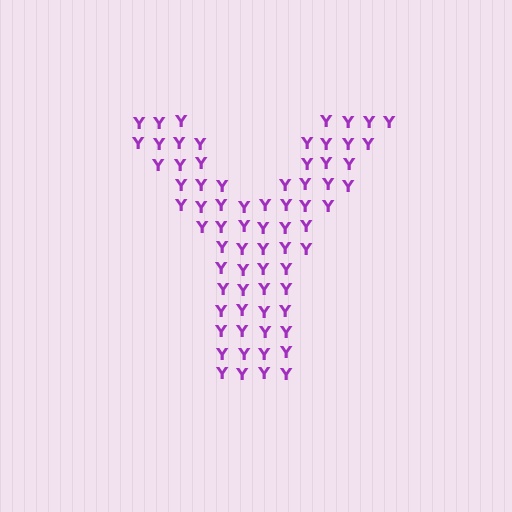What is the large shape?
The large shape is the letter Y.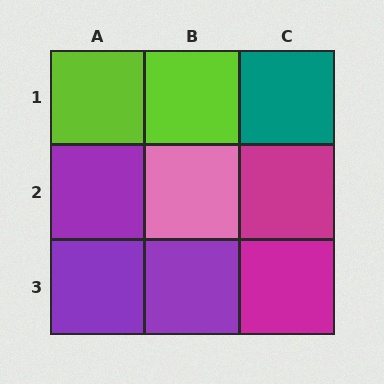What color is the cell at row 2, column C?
Magenta.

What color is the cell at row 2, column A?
Purple.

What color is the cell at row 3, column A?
Purple.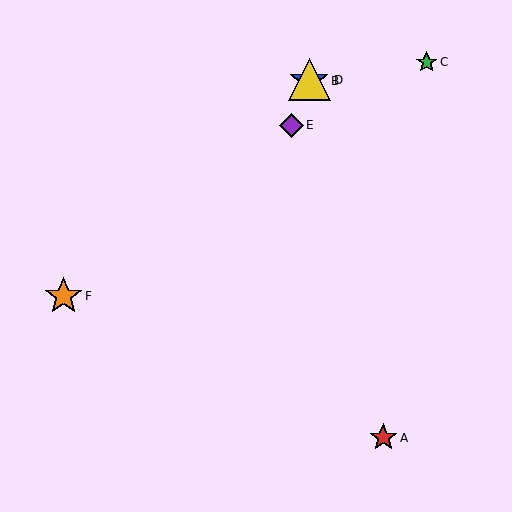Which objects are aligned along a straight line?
Objects B, D, E are aligned along a straight line.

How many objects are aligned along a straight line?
3 objects (B, D, E) are aligned along a straight line.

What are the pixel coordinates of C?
Object C is at (427, 62).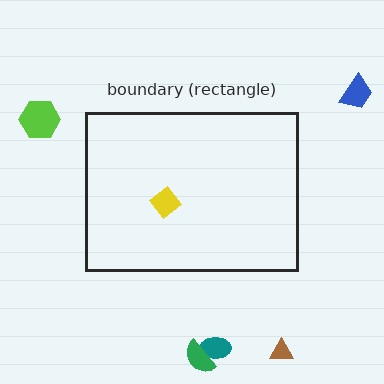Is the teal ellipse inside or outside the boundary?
Outside.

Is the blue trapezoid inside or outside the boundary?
Outside.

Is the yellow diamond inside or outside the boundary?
Inside.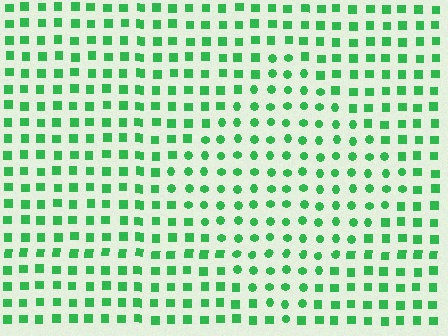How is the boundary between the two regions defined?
The boundary is defined by a change in element shape: circles inside vs. squares outside. All elements share the same color and spacing.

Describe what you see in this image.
The image is filled with small green elements arranged in a uniform grid. A diamond-shaped region contains circles, while the surrounding area contains squares. The boundary is defined purely by the change in element shape.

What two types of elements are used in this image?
The image uses circles inside the diamond region and squares outside it.